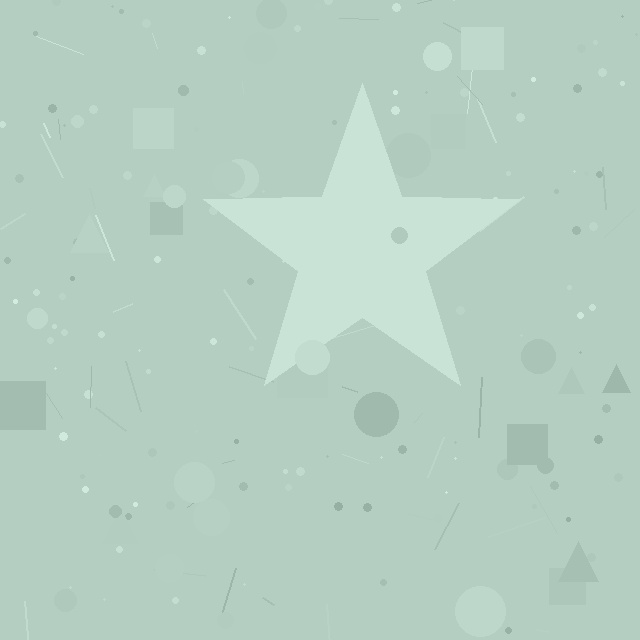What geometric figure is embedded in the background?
A star is embedded in the background.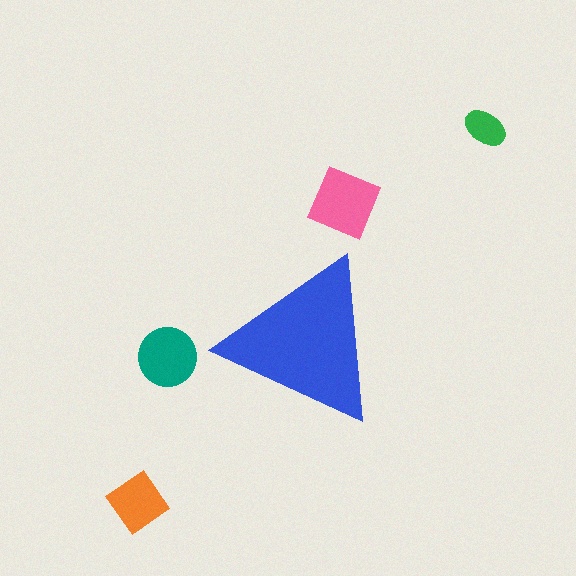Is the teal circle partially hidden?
No, the teal circle is fully visible.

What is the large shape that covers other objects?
A blue triangle.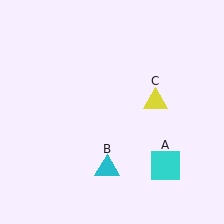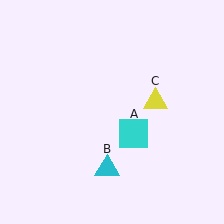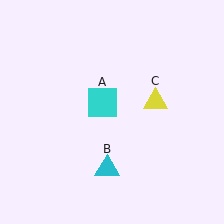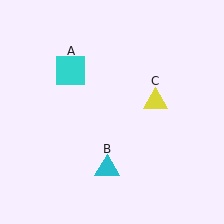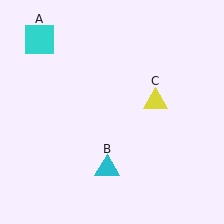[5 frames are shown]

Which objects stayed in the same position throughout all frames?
Cyan triangle (object B) and yellow triangle (object C) remained stationary.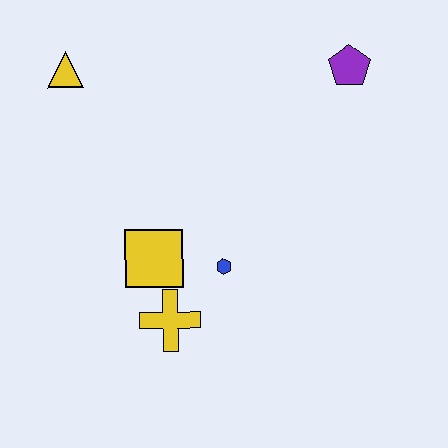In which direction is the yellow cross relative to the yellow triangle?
The yellow cross is below the yellow triangle.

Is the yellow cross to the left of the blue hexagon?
Yes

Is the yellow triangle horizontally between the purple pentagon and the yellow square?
No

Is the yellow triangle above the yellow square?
Yes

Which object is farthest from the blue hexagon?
The yellow triangle is farthest from the blue hexagon.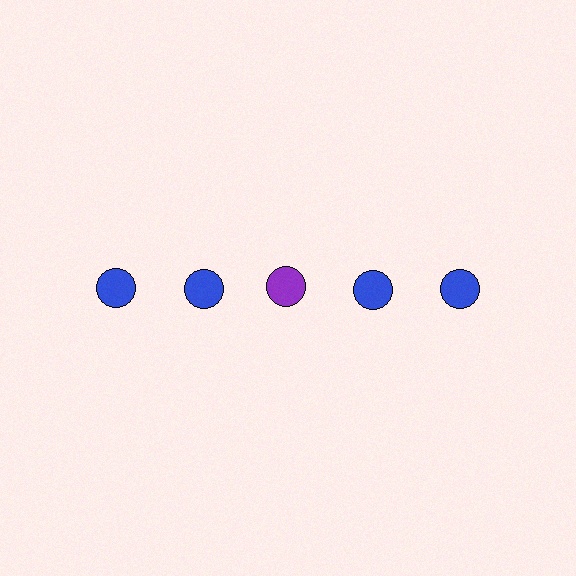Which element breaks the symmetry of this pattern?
The purple circle in the top row, center column breaks the symmetry. All other shapes are blue circles.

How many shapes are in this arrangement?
There are 5 shapes arranged in a grid pattern.